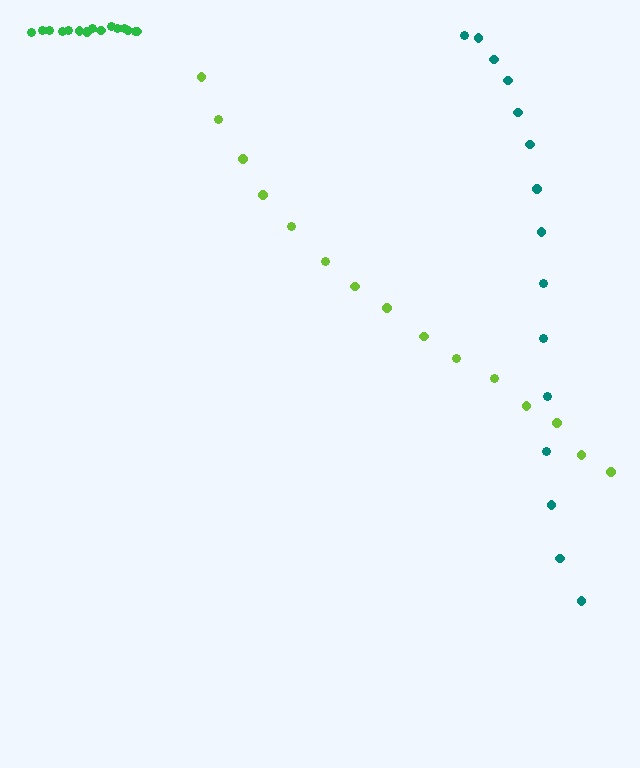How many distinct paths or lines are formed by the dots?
There are 3 distinct paths.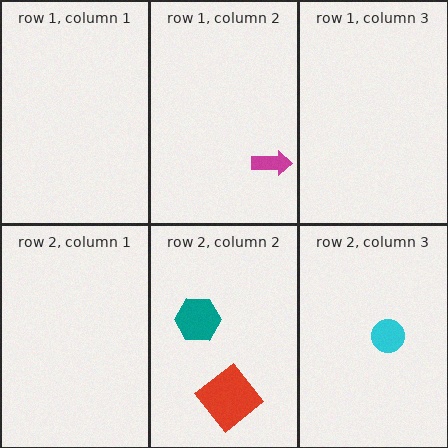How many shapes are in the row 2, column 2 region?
2.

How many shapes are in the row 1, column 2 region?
1.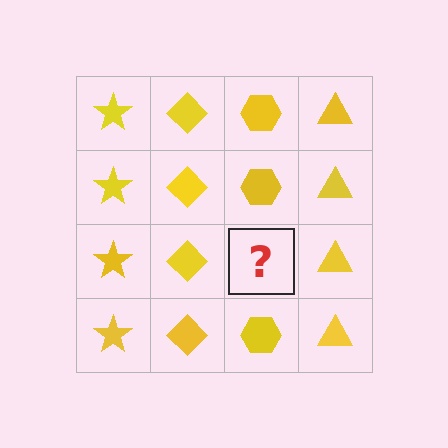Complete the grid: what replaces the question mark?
The question mark should be replaced with a yellow hexagon.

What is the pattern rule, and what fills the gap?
The rule is that each column has a consistent shape. The gap should be filled with a yellow hexagon.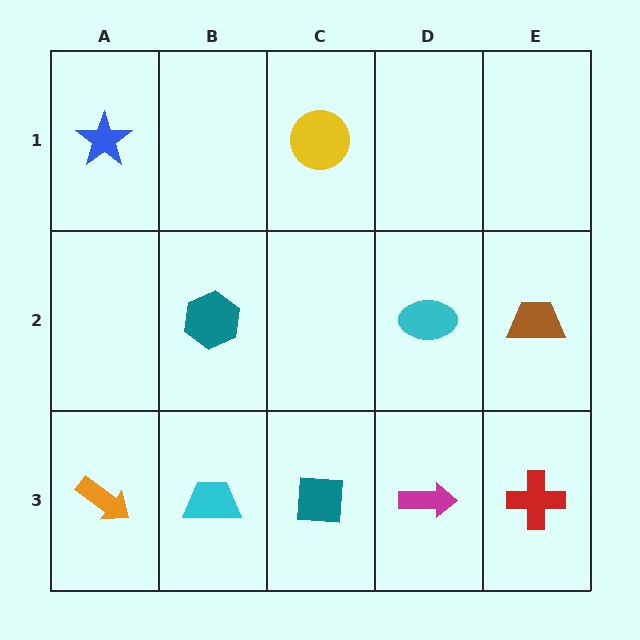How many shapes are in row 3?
5 shapes.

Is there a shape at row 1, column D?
No, that cell is empty.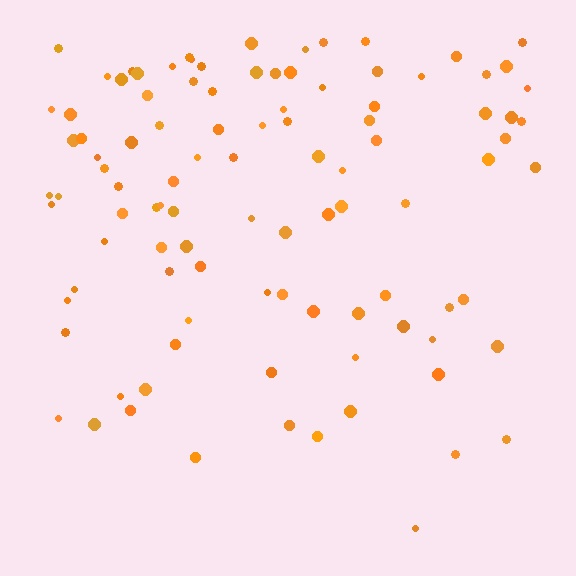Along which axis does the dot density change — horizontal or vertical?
Vertical.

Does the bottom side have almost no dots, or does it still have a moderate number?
Still a moderate number, just noticeably fewer than the top.